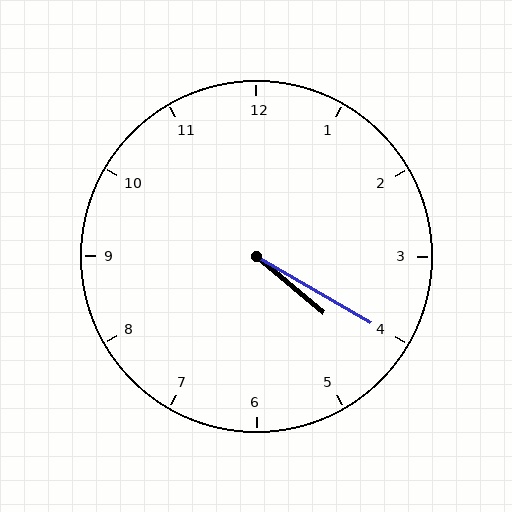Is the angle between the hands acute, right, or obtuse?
It is acute.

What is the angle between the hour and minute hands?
Approximately 10 degrees.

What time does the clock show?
4:20.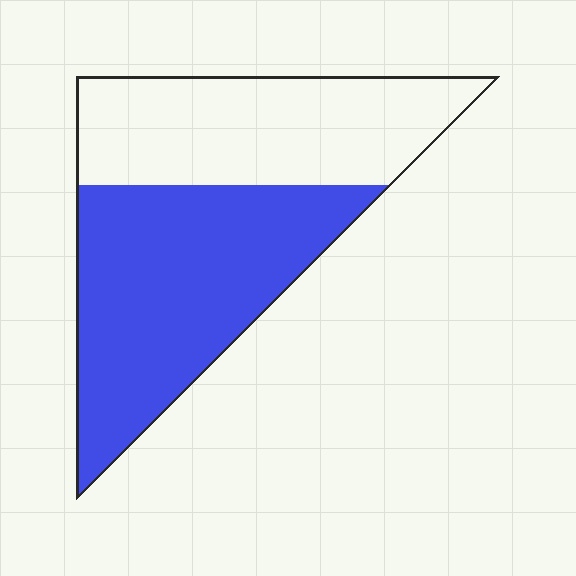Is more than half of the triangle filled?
Yes.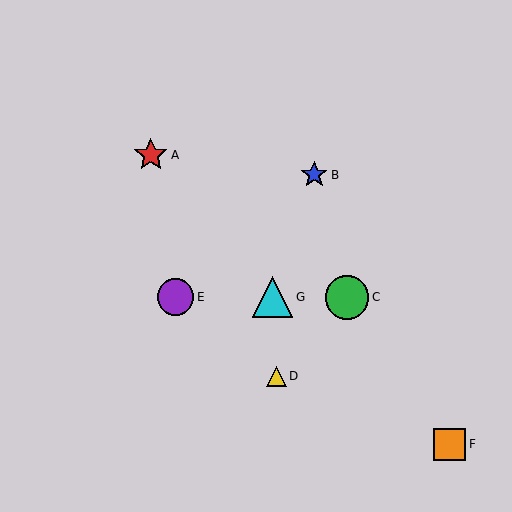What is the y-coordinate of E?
Object E is at y≈297.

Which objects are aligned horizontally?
Objects C, E, G are aligned horizontally.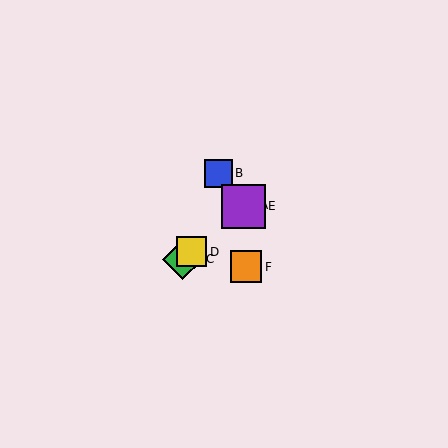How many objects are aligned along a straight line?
4 objects (A, C, D, E) are aligned along a straight line.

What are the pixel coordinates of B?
Object B is at (218, 173).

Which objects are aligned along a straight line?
Objects A, C, D, E are aligned along a straight line.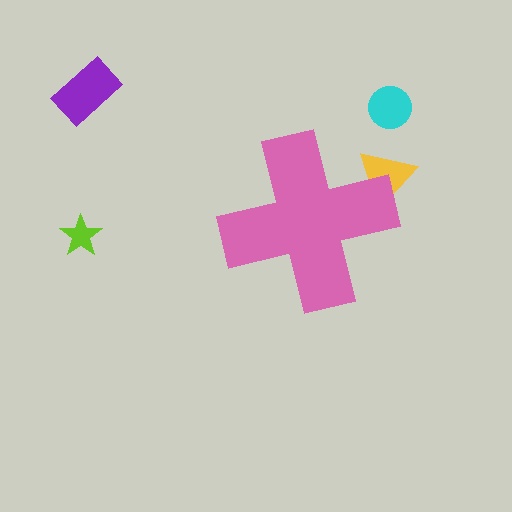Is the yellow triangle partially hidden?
Yes, the yellow triangle is partially hidden behind the pink cross.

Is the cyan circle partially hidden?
No, the cyan circle is fully visible.